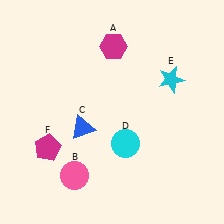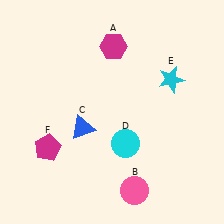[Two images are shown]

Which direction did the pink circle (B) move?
The pink circle (B) moved right.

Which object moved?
The pink circle (B) moved right.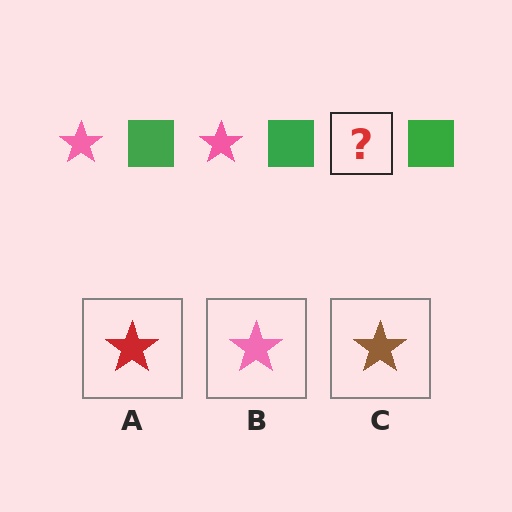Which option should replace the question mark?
Option B.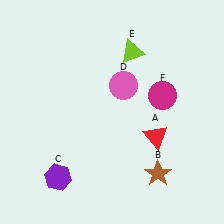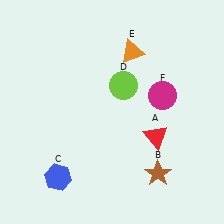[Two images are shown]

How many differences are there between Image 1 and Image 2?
There are 3 differences between the two images.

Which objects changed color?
C changed from purple to blue. D changed from pink to lime. E changed from lime to orange.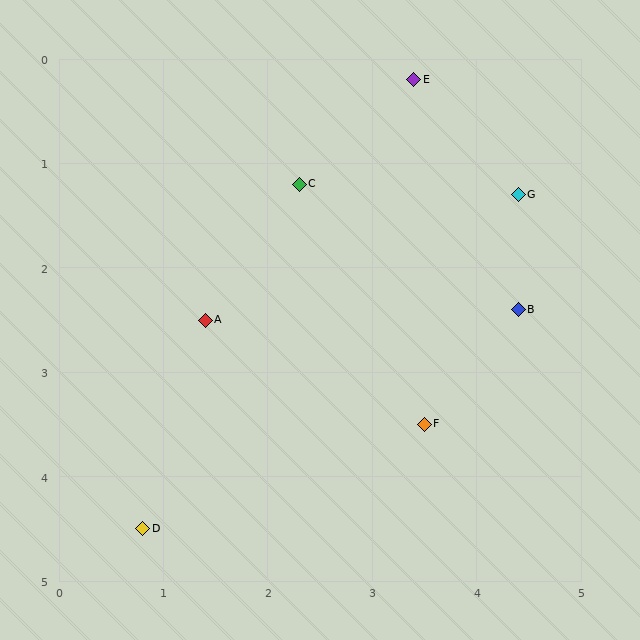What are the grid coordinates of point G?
Point G is at approximately (4.4, 1.3).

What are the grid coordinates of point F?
Point F is at approximately (3.5, 3.5).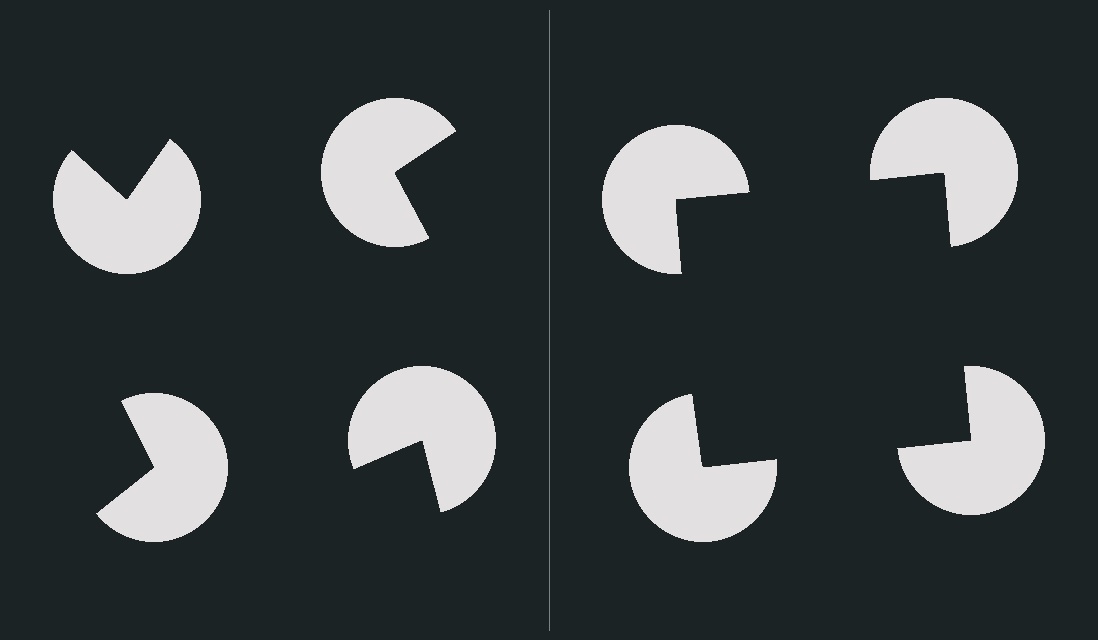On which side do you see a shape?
An illusory square appears on the right side. On the left side the wedge cuts are rotated, so no coherent shape forms.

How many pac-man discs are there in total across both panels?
8 — 4 on each side.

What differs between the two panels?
The pac-man discs are positioned identically on both sides; only the wedge orientations differ. On the right they align to a square; on the left they are misaligned.